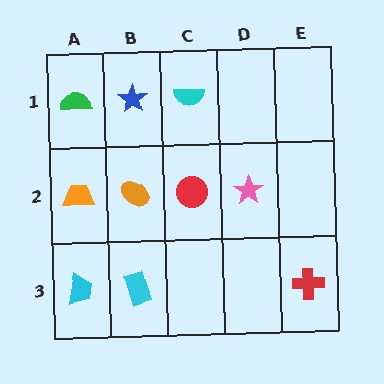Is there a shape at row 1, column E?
No, that cell is empty.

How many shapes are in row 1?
3 shapes.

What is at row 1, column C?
A cyan semicircle.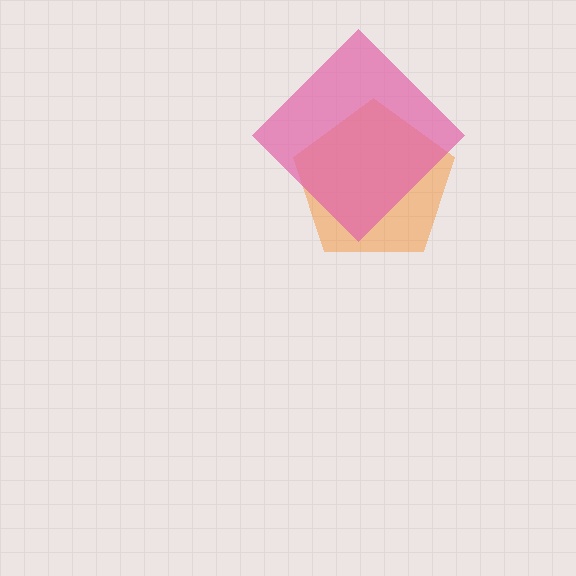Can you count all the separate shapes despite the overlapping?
Yes, there are 2 separate shapes.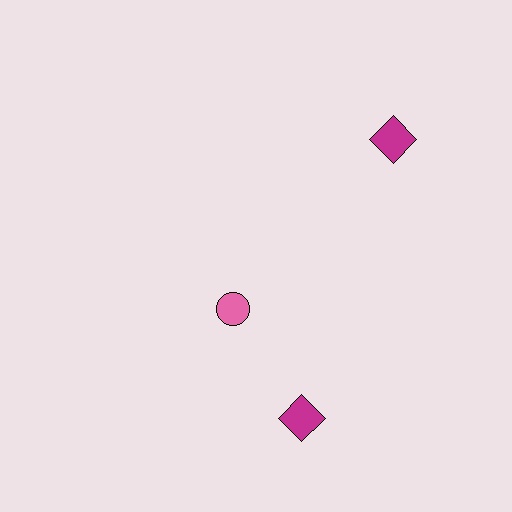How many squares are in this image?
There are no squares.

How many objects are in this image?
There are 3 objects.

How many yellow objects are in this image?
There are no yellow objects.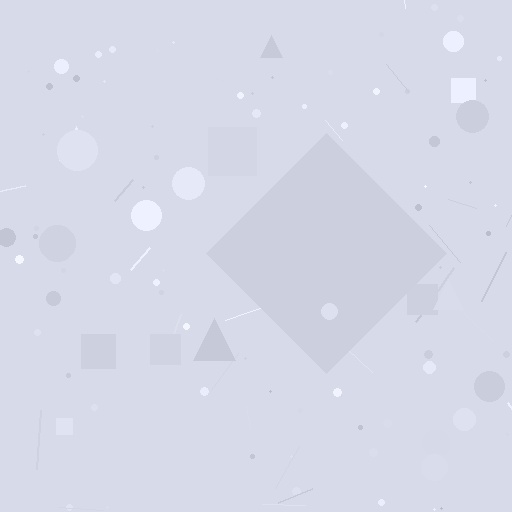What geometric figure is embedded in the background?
A diamond is embedded in the background.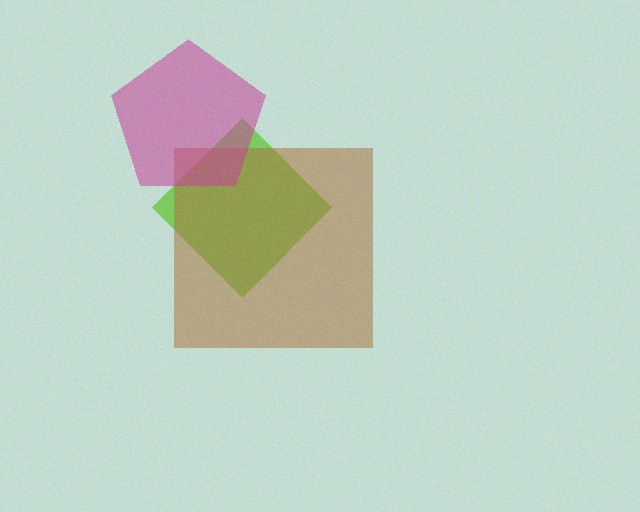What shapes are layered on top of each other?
The layered shapes are: a lime diamond, a brown square, a magenta pentagon.